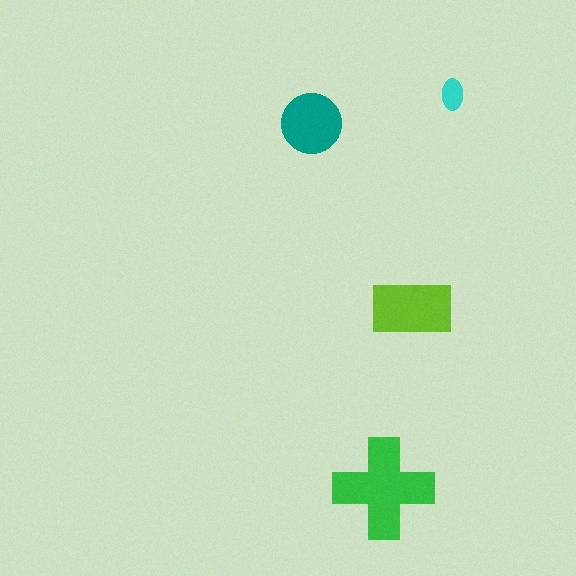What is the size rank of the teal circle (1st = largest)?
3rd.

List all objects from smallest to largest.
The cyan ellipse, the teal circle, the lime rectangle, the green cross.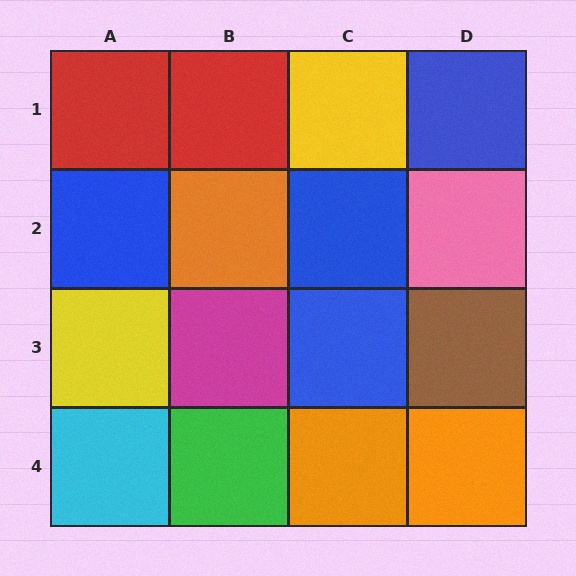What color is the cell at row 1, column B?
Red.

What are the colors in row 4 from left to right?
Cyan, green, orange, orange.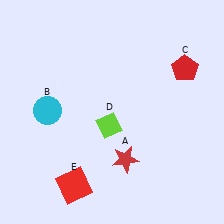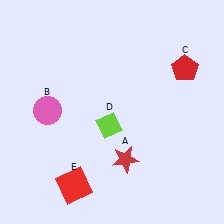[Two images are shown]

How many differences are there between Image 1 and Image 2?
There is 1 difference between the two images.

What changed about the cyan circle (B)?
In Image 1, B is cyan. In Image 2, it changed to pink.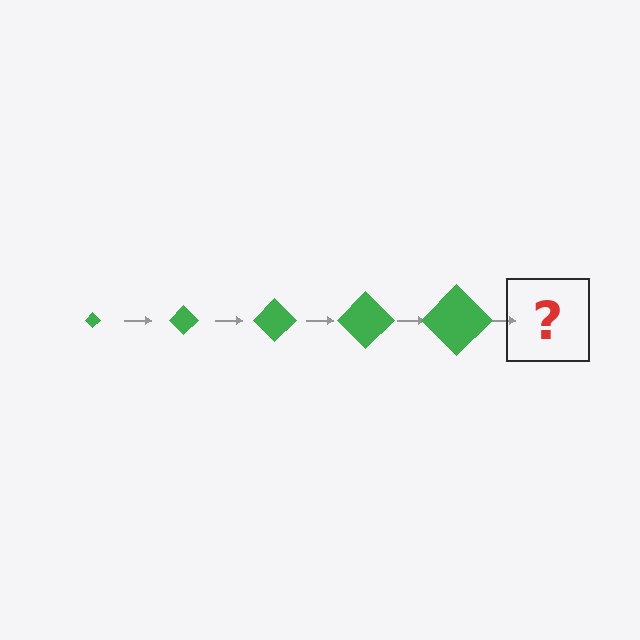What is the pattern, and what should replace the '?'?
The pattern is that the diamond gets progressively larger each step. The '?' should be a green diamond, larger than the previous one.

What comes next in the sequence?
The next element should be a green diamond, larger than the previous one.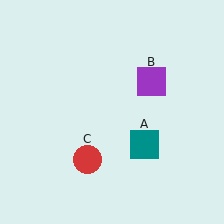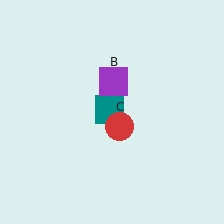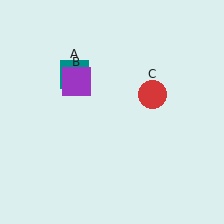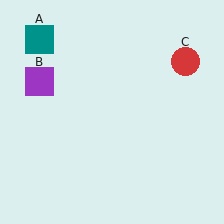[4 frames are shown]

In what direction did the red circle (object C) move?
The red circle (object C) moved up and to the right.